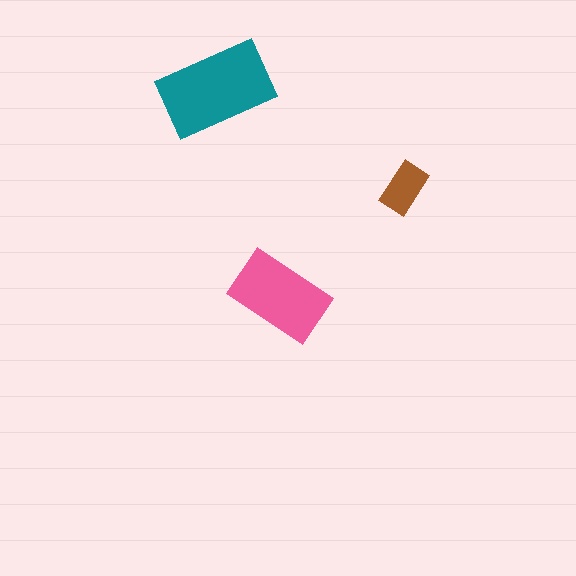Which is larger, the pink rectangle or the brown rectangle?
The pink one.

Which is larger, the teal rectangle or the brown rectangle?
The teal one.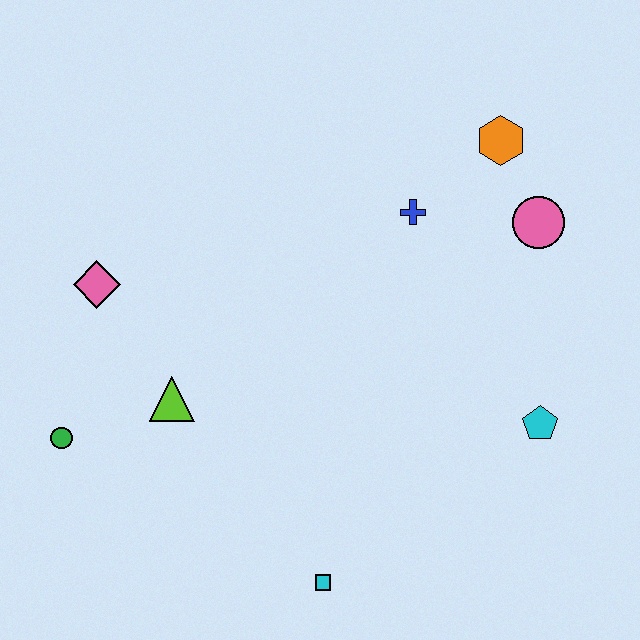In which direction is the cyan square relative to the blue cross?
The cyan square is below the blue cross.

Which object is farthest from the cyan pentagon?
The green circle is farthest from the cyan pentagon.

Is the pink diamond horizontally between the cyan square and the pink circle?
No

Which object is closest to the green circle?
The lime triangle is closest to the green circle.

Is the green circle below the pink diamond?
Yes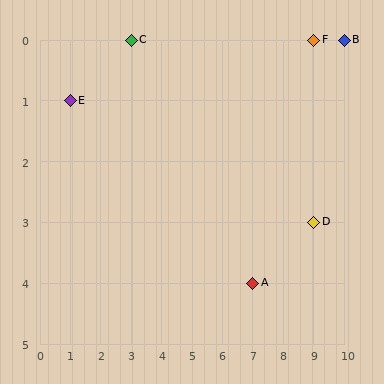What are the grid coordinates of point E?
Point E is at grid coordinates (1, 1).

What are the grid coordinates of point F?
Point F is at grid coordinates (9, 0).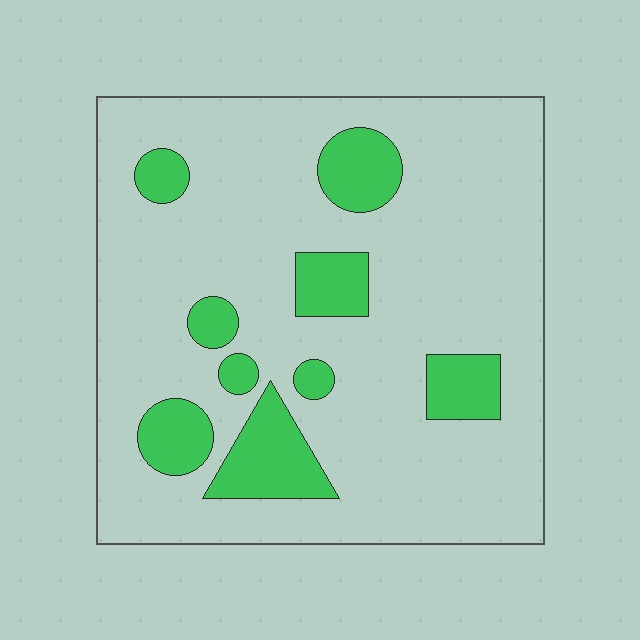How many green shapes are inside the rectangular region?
9.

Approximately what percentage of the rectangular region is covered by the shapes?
Approximately 20%.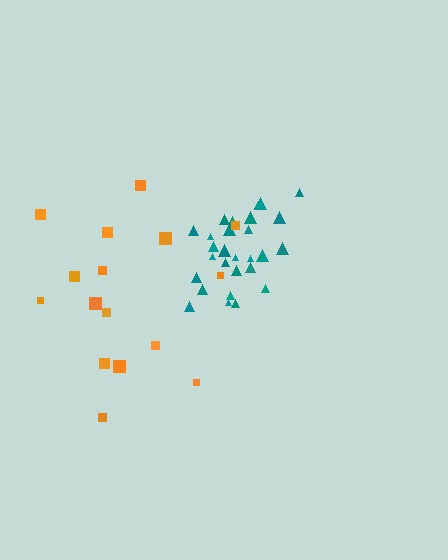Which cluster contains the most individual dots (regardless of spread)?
Teal (30).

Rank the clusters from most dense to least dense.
teal, orange.